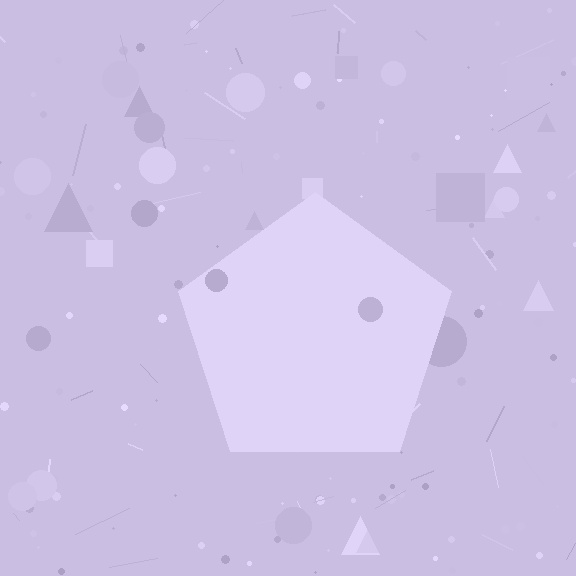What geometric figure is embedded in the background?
A pentagon is embedded in the background.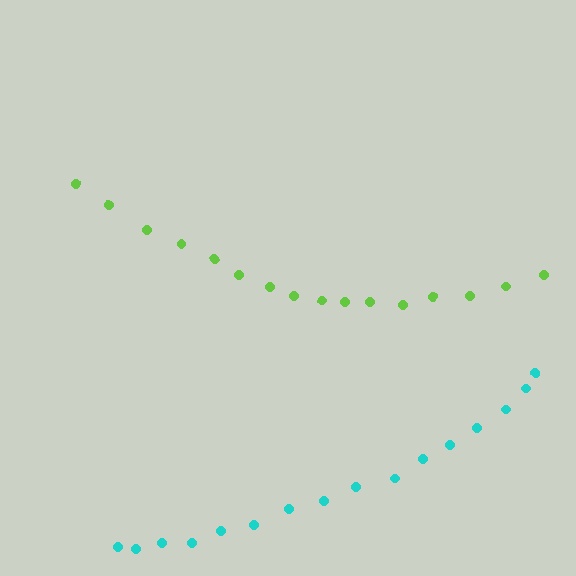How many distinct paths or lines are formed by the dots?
There are 2 distinct paths.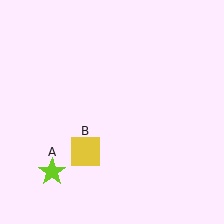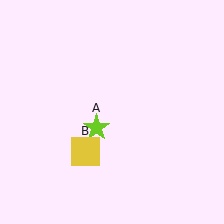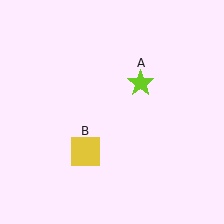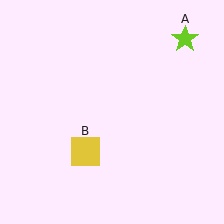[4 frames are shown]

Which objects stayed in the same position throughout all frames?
Yellow square (object B) remained stationary.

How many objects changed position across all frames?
1 object changed position: lime star (object A).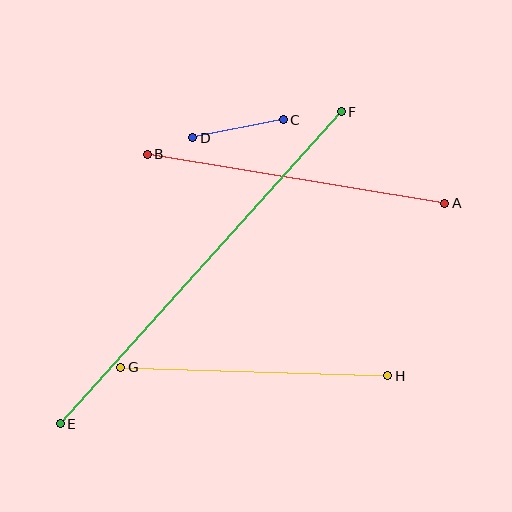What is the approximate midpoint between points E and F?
The midpoint is at approximately (201, 268) pixels.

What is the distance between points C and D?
The distance is approximately 92 pixels.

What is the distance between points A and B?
The distance is approximately 301 pixels.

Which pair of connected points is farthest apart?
Points E and F are farthest apart.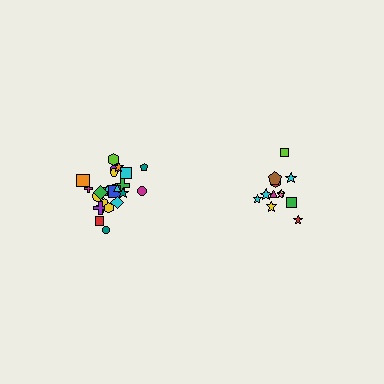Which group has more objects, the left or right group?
The left group.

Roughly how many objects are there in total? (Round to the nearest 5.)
Roughly 35 objects in total.